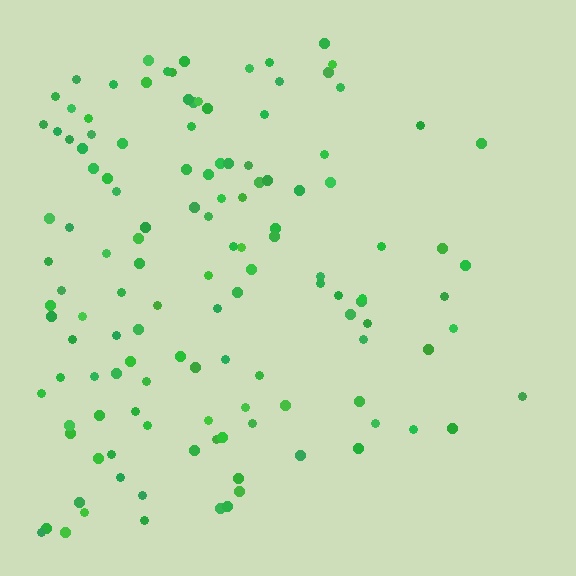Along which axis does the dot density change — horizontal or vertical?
Horizontal.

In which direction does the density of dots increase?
From right to left, with the left side densest.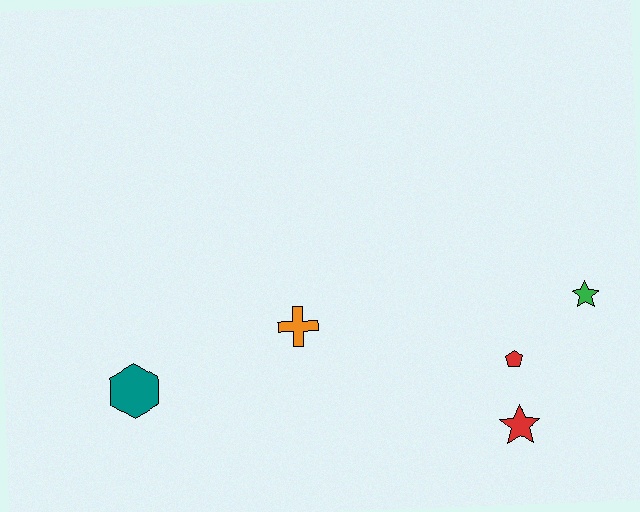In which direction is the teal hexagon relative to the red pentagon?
The teal hexagon is to the left of the red pentagon.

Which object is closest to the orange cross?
The teal hexagon is closest to the orange cross.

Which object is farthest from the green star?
The teal hexagon is farthest from the green star.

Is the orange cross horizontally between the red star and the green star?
No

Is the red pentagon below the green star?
Yes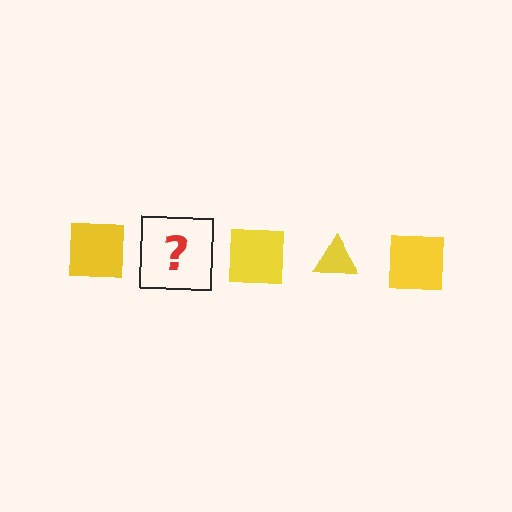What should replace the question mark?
The question mark should be replaced with a yellow triangle.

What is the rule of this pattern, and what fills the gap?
The rule is that the pattern cycles through square, triangle shapes in yellow. The gap should be filled with a yellow triangle.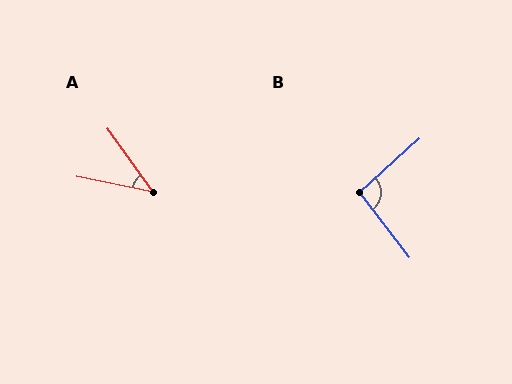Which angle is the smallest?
A, at approximately 43 degrees.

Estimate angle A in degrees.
Approximately 43 degrees.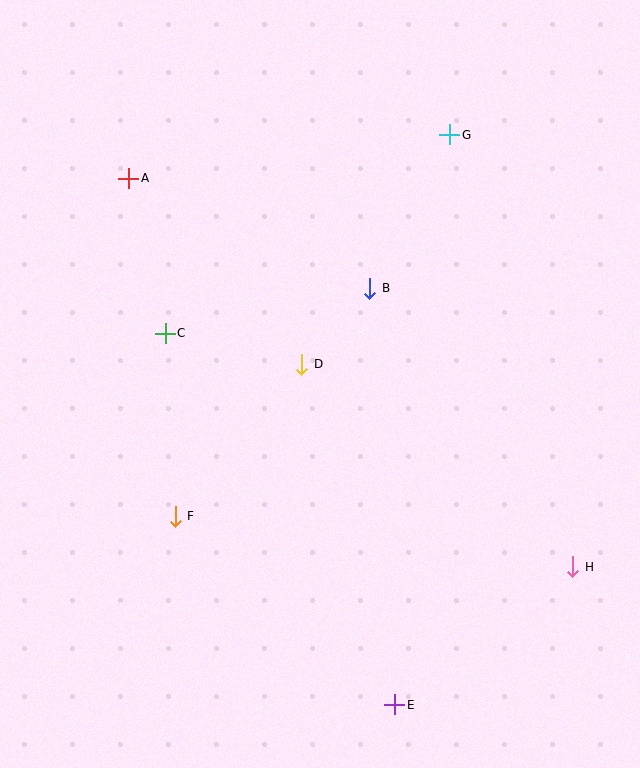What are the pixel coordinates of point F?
Point F is at (175, 516).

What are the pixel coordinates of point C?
Point C is at (165, 333).